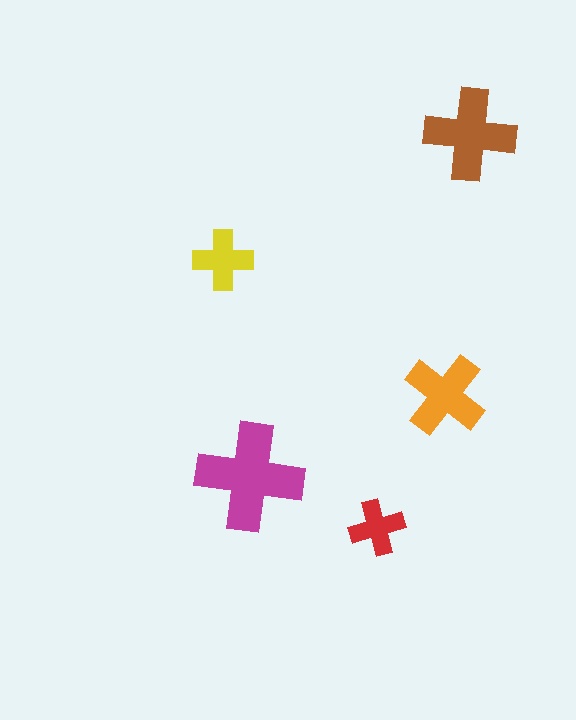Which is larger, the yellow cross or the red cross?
The yellow one.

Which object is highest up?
The brown cross is topmost.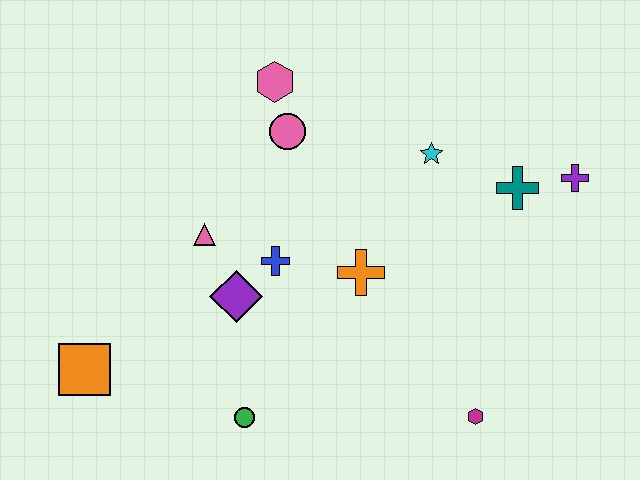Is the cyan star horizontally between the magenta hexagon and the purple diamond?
Yes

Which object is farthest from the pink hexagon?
The magenta hexagon is farthest from the pink hexagon.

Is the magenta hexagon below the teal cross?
Yes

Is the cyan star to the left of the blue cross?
No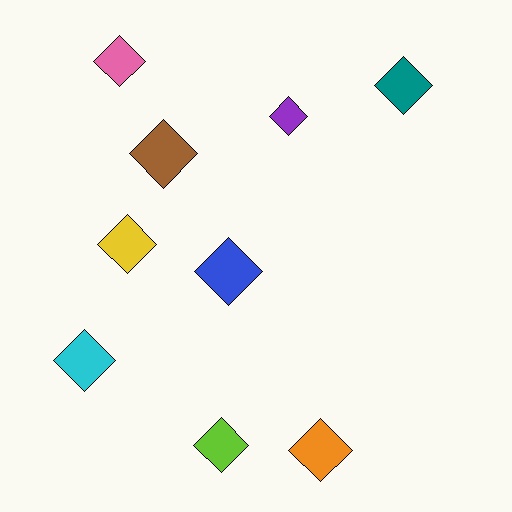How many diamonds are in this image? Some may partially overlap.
There are 9 diamonds.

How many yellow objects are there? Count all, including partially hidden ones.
There is 1 yellow object.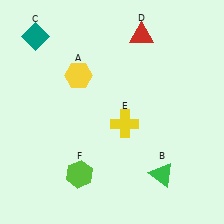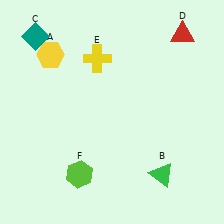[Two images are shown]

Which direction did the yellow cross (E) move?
The yellow cross (E) moved up.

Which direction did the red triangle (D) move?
The red triangle (D) moved right.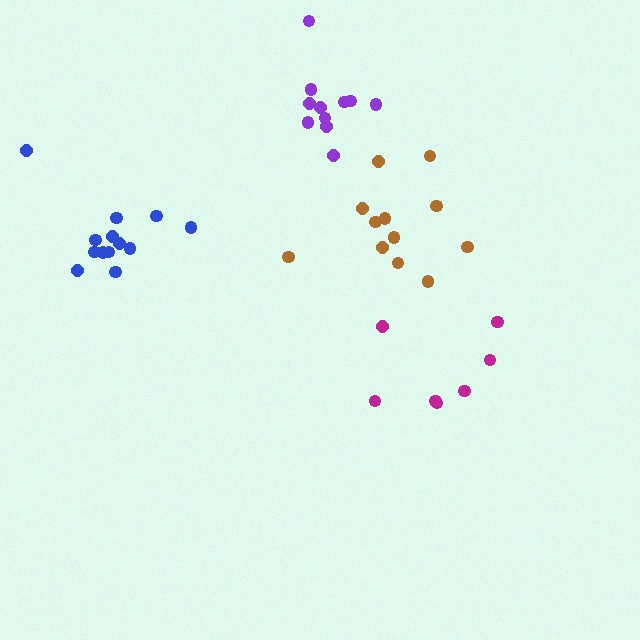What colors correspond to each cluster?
The clusters are colored: magenta, purple, blue, brown.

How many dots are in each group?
Group 1: 7 dots, Group 2: 11 dots, Group 3: 13 dots, Group 4: 12 dots (43 total).